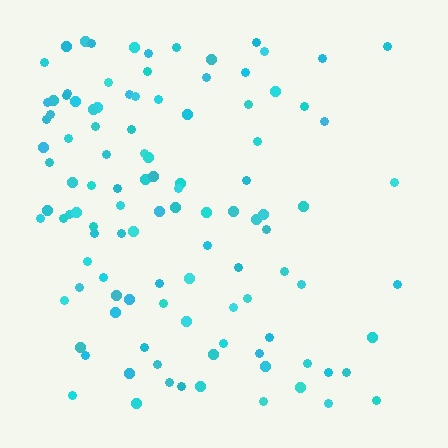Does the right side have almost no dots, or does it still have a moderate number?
Still a moderate number, just noticeably fewer than the left.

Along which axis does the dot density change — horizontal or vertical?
Horizontal.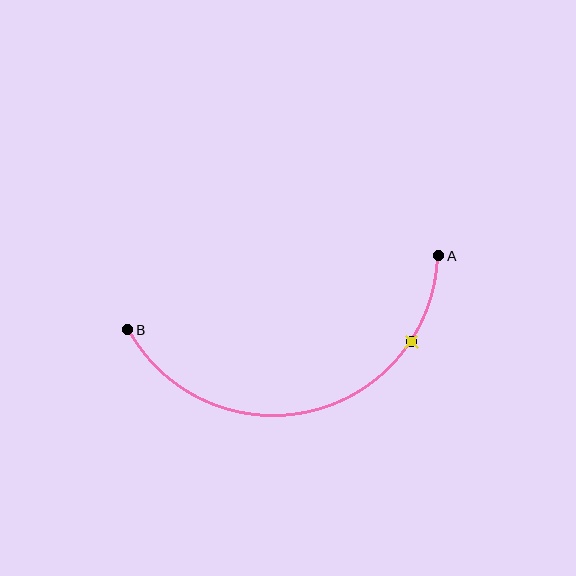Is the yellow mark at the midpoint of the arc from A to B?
No. The yellow mark lies on the arc but is closer to endpoint A. The arc midpoint would be at the point on the curve equidistant along the arc from both A and B.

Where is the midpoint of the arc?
The arc midpoint is the point on the curve farthest from the straight line joining A and B. It sits below that line.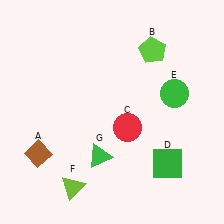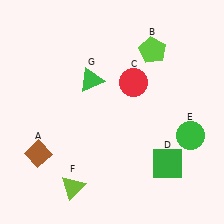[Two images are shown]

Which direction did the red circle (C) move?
The red circle (C) moved up.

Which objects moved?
The objects that moved are: the red circle (C), the green circle (E), the green triangle (G).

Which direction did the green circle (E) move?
The green circle (E) moved down.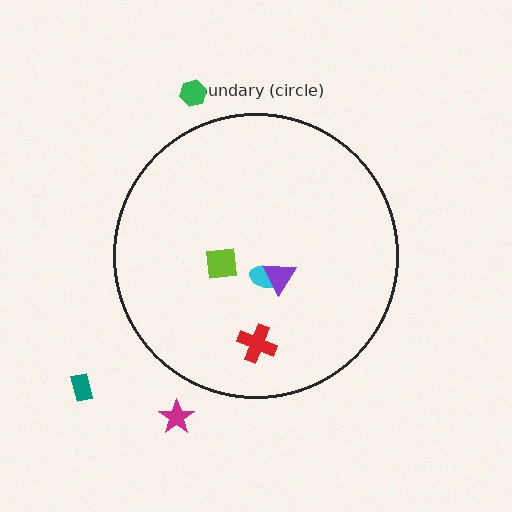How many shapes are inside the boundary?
4 inside, 3 outside.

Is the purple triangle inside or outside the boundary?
Inside.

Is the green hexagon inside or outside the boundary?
Outside.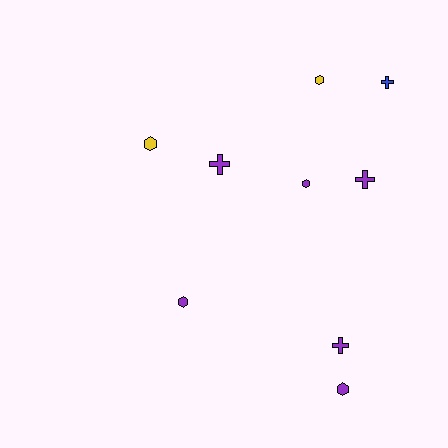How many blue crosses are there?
There is 1 blue cross.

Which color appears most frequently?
Purple, with 6 objects.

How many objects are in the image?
There are 9 objects.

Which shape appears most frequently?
Hexagon, with 5 objects.